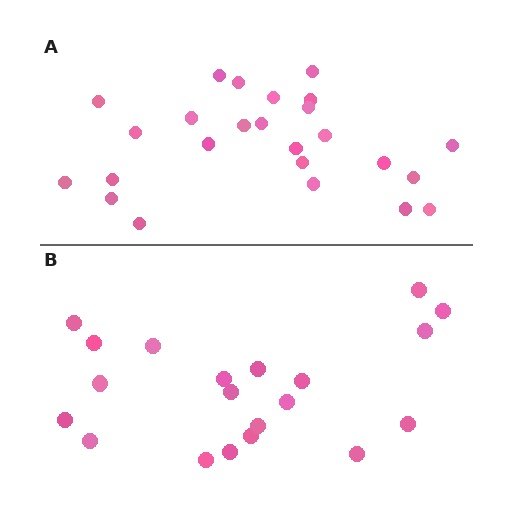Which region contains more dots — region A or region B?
Region A (the top region) has more dots.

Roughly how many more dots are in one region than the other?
Region A has about 5 more dots than region B.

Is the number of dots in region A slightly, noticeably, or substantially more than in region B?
Region A has noticeably more, but not dramatically so. The ratio is roughly 1.2 to 1.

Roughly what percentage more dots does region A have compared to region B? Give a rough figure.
About 25% more.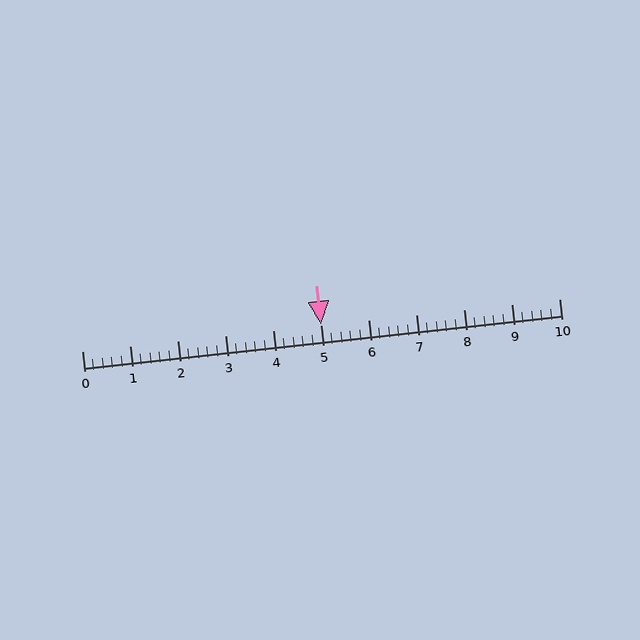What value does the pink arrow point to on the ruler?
The pink arrow points to approximately 5.0.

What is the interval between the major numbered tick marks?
The major tick marks are spaced 1 units apart.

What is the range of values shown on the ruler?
The ruler shows values from 0 to 10.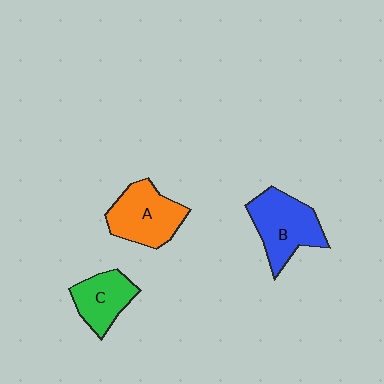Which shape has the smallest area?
Shape C (green).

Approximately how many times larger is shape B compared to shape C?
Approximately 1.4 times.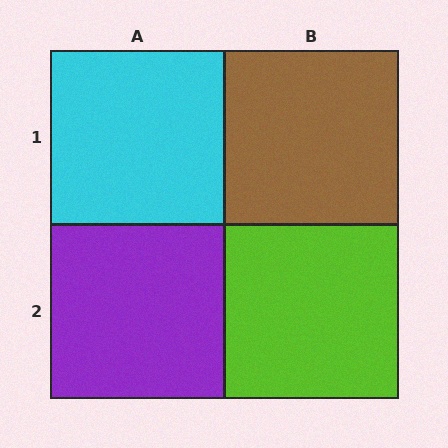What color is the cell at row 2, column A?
Purple.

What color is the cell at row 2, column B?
Lime.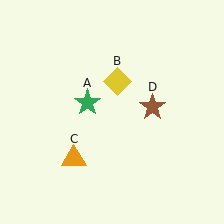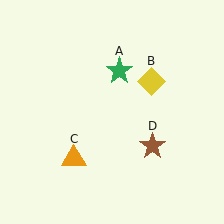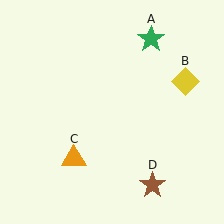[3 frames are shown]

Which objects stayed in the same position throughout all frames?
Orange triangle (object C) remained stationary.